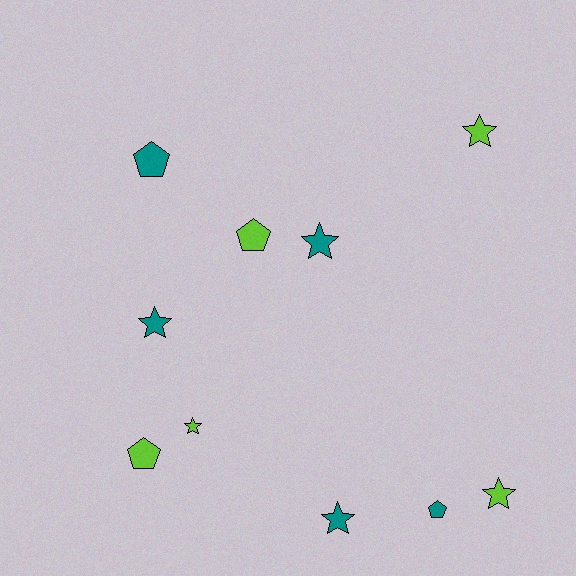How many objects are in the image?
There are 10 objects.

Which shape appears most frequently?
Star, with 6 objects.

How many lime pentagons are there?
There are 2 lime pentagons.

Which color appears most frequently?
Lime, with 5 objects.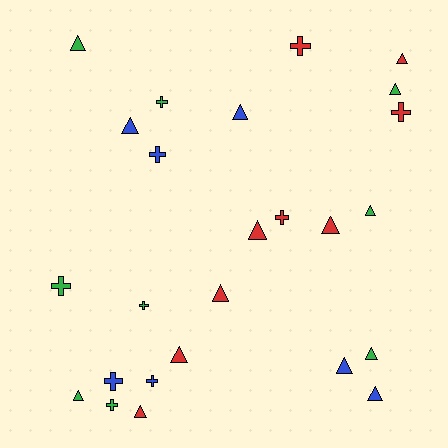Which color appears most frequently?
Red, with 9 objects.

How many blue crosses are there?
There are 3 blue crosses.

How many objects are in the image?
There are 25 objects.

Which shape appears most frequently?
Triangle, with 15 objects.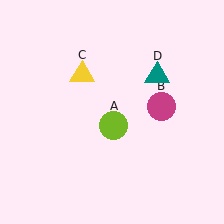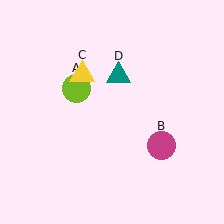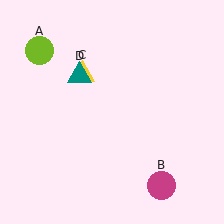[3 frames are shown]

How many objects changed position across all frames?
3 objects changed position: lime circle (object A), magenta circle (object B), teal triangle (object D).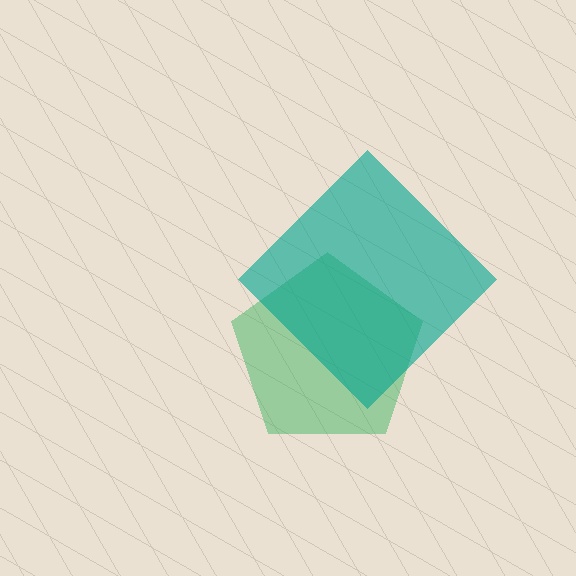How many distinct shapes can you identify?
There are 2 distinct shapes: a green pentagon, a teal diamond.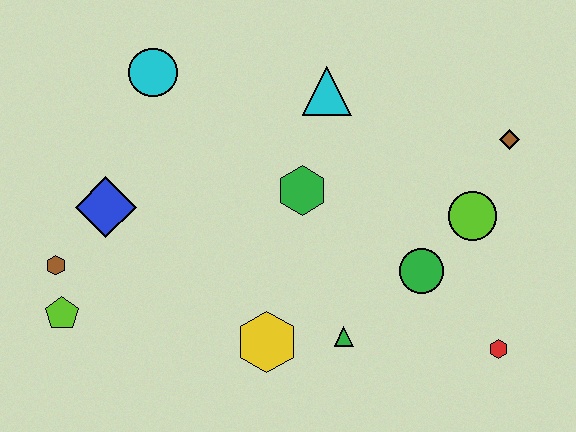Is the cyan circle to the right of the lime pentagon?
Yes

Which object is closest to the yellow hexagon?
The green triangle is closest to the yellow hexagon.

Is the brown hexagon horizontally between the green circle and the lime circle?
No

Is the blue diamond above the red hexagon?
Yes